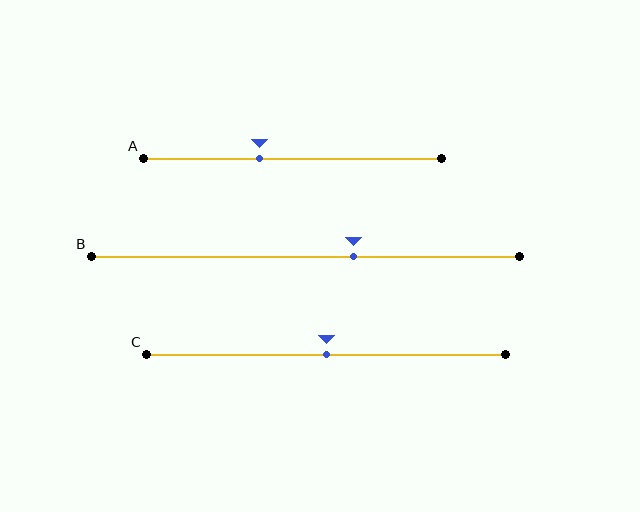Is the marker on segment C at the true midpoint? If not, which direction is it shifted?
Yes, the marker on segment C is at the true midpoint.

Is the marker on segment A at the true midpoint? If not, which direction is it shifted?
No, the marker on segment A is shifted to the left by about 11% of the segment length.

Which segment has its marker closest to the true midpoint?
Segment C has its marker closest to the true midpoint.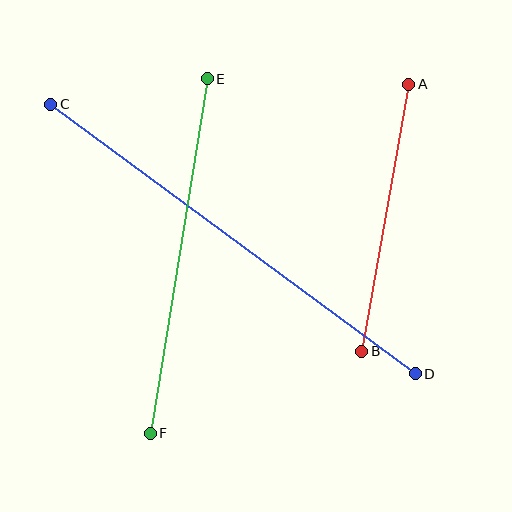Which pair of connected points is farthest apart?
Points C and D are farthest apart.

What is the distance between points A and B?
The distance is approximately 271 pixels.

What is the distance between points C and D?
The distance is approximately 453 pixels.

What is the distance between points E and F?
The distance is approximately 359 pixels.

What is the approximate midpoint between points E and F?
The midpoint is at approximately (179, 256) pixels.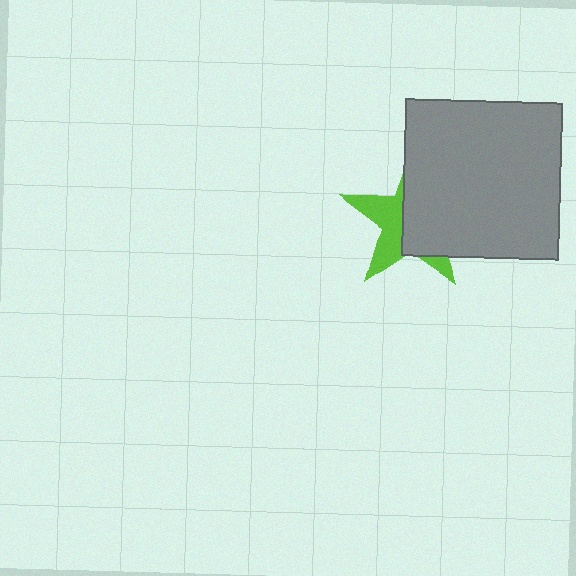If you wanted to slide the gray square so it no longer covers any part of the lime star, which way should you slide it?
Slide it right — that is the most direct way to separate the two shapes.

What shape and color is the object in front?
The object in front is a gray square.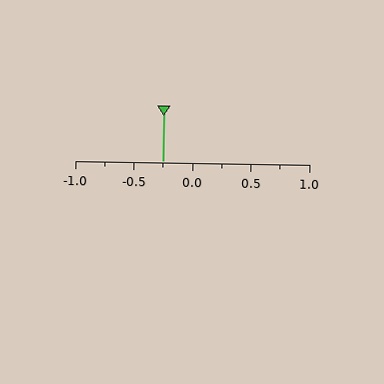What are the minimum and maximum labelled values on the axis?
The axis runs from -1.0 to 1.0.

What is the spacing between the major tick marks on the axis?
The major ticks are spaced 0.5 apart.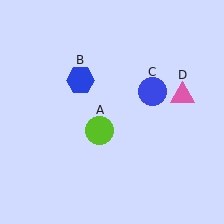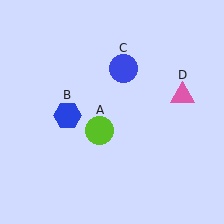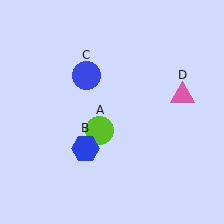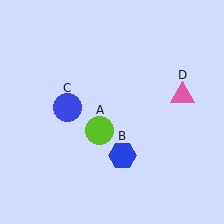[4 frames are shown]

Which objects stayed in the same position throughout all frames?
Lime circle (object A) and pink triangle (object D) remained stationary.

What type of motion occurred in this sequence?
The blue hexagon (object B), blue circle (object C) rotated counterclockwise around the center of the scene.